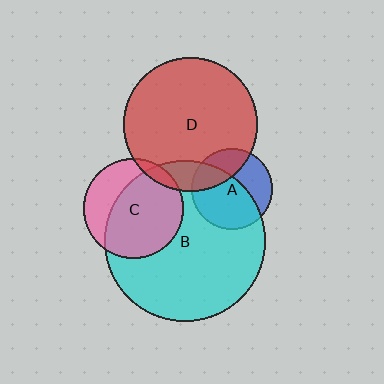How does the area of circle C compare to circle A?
Approximately 1.5 times.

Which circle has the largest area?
Circle B (cyan).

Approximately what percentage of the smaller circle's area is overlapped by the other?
Approximately 30%.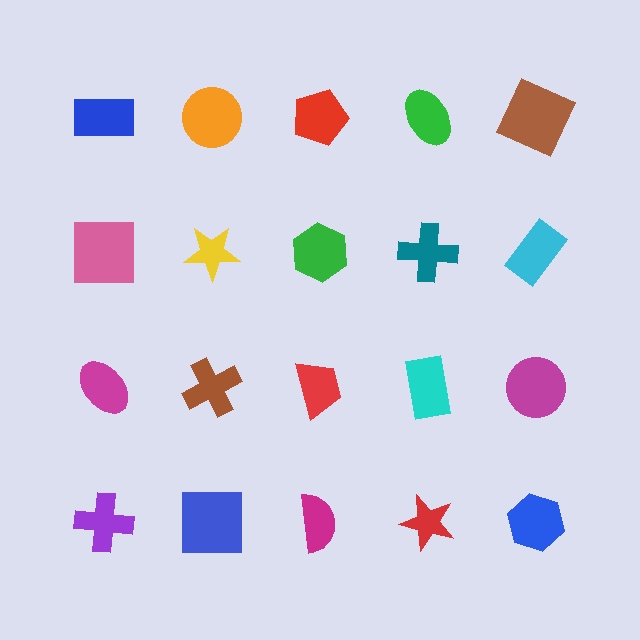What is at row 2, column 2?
A yellow star.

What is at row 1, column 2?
An orange circle.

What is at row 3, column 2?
A brown cross.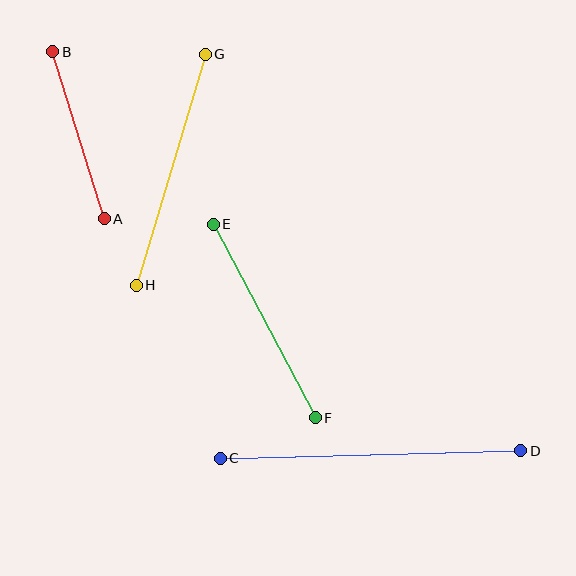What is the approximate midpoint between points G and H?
The midpoint is at approximately (171, 170) pixels.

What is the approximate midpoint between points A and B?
The midpoint is at approximately (79, 135) pixels.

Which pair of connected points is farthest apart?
Points C and D are farthest apart.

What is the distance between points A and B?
The distance is approximately 175 pixels.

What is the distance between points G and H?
The distance is approximately 241 pixels.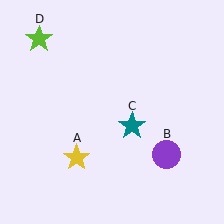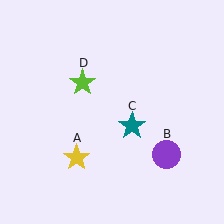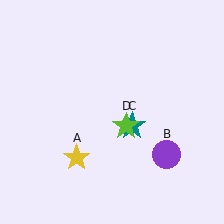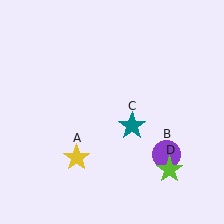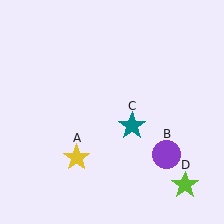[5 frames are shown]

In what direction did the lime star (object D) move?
The lime star (object D) moved down and to the right.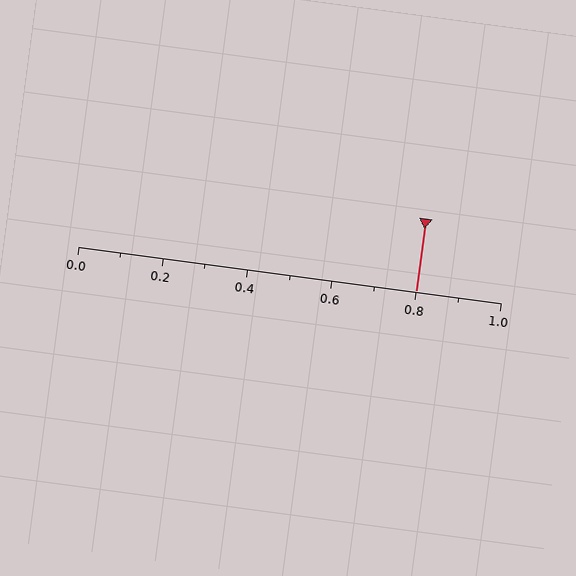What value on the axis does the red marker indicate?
The marker indicates approximately 0.8.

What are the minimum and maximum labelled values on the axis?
The axis runs from 0.0 to 1.0.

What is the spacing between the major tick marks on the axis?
The major ticks are spaced 0.2 apart.